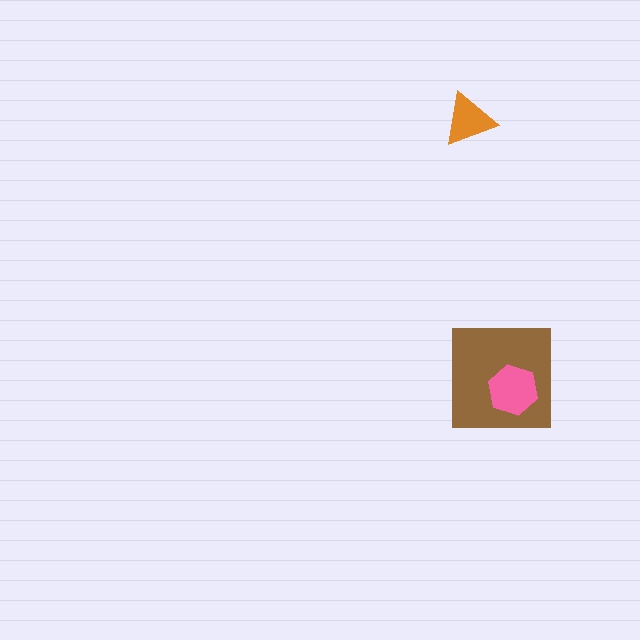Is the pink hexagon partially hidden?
No, no other shape covers it.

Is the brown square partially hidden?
Yes, it is partially covered by another shape.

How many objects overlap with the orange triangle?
0 objects overlap with the orange triangle.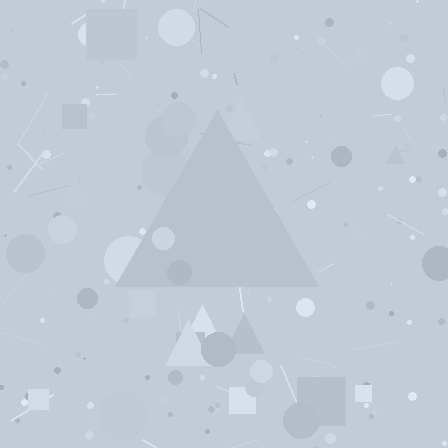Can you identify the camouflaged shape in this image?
The camouflaged shape is a triangle.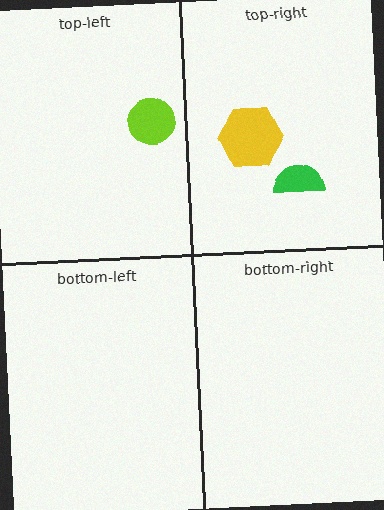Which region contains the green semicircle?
The top-right region.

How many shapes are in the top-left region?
1.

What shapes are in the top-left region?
The lime circle.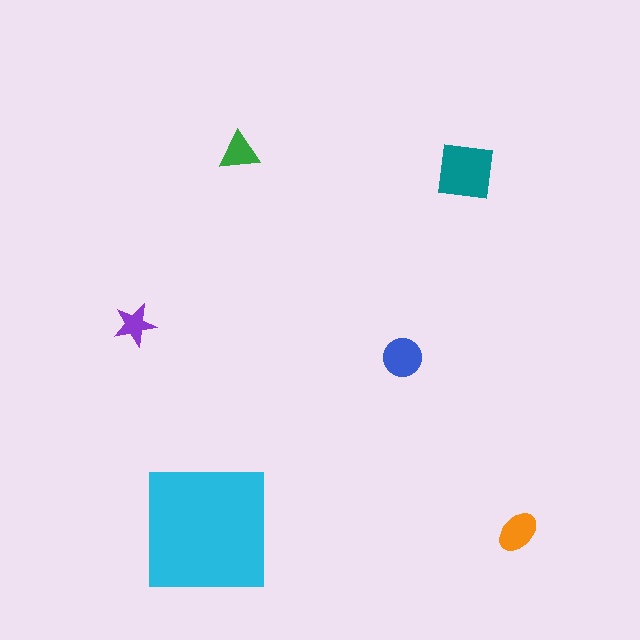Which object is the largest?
The cyan square.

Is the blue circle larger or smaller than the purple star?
Larger.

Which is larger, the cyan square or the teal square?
The cyan square.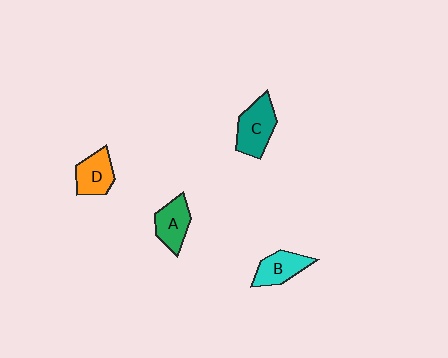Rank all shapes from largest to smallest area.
From largest to smallest: C (teal), A (green), D (orange), B (cyan).